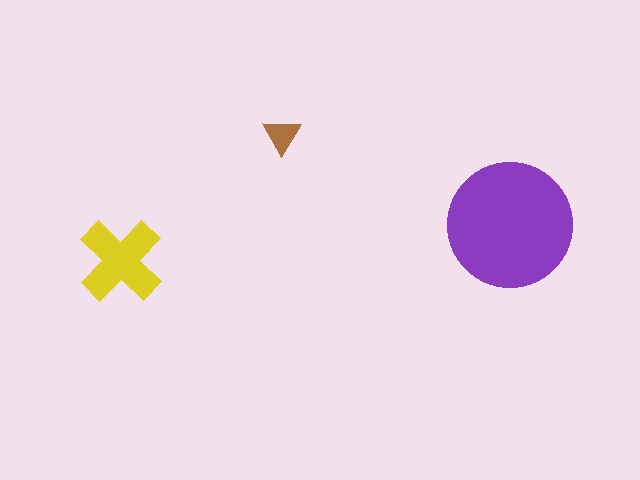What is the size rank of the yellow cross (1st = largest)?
2nd.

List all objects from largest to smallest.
The purple circle, the yellow cross, the brown triangle.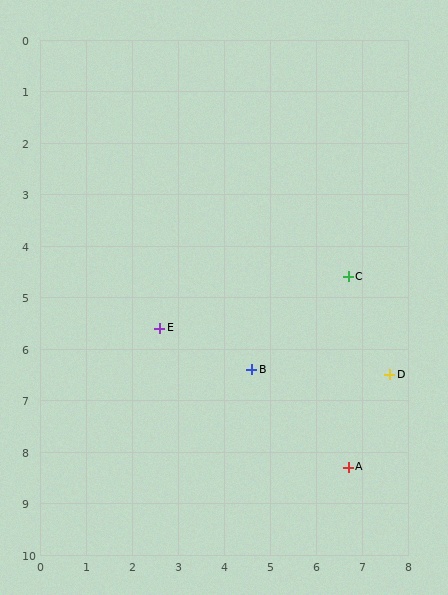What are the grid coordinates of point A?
Point A is at approximately (6.7, 8.3).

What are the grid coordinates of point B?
Point B is at approximately (4.6, 6.4).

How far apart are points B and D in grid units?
Points B and D are about 3.0 grid units apart.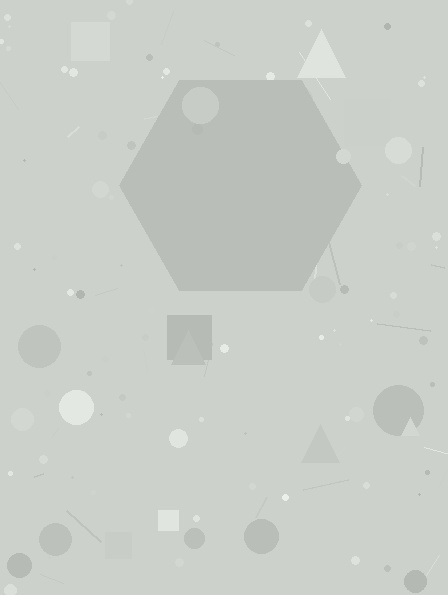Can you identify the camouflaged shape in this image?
The camouflaged shape is a hexagon.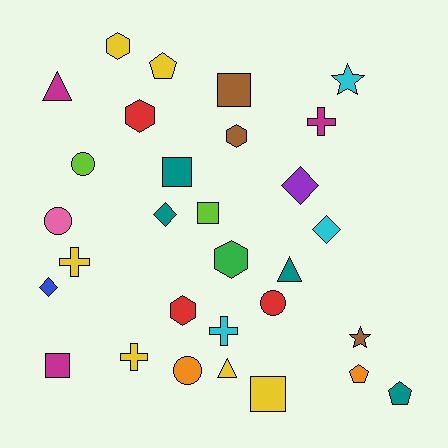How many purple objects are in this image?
There is 1 purple object.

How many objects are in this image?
There are 30 objects.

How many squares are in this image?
There are 5 squares.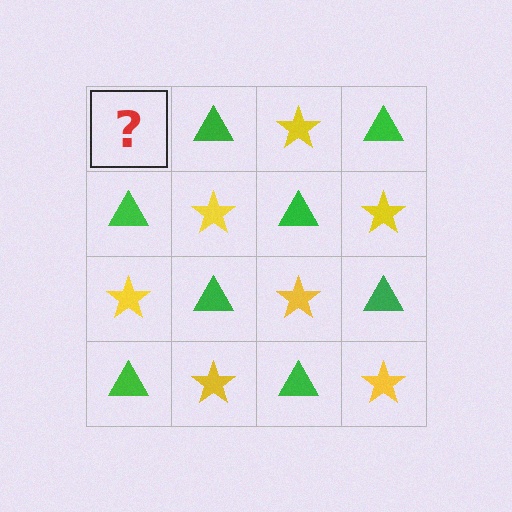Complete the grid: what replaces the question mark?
The question mark should be replaced with a yellow star.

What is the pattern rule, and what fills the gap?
The rule is that it alternates yellow star and green triangle in a checkerboard pattern. The gap should be filled with a yellow star.